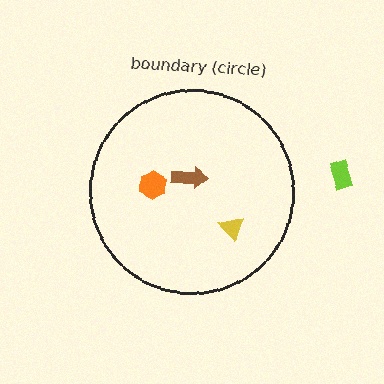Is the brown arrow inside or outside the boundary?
Inside.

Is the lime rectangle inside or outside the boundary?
Outside.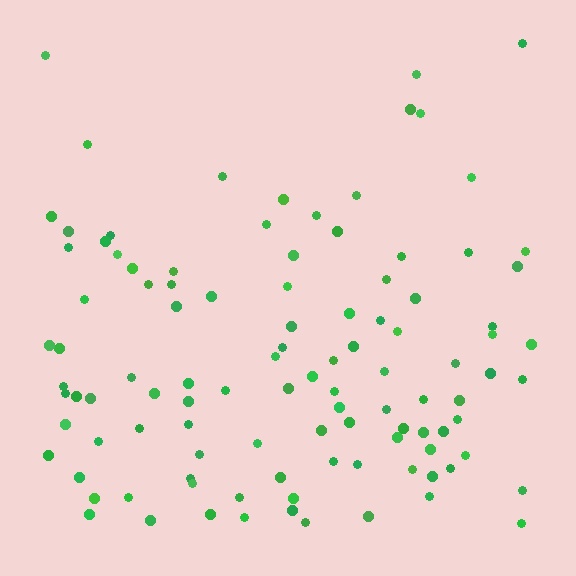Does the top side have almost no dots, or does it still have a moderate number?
Still a moderate number, just noticeably fewer than the bottom.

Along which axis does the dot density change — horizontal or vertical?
Vertical.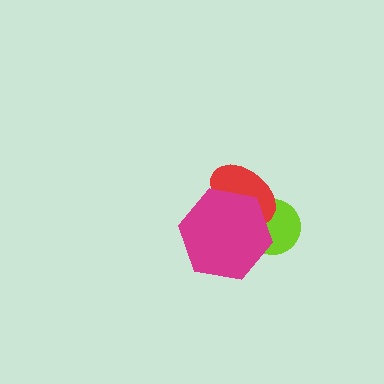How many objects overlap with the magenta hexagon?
2 objects overlap with the magenta hexagon.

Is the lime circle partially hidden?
Yes, it is partially covered by another shape.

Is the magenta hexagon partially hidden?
No, no other shape covers it.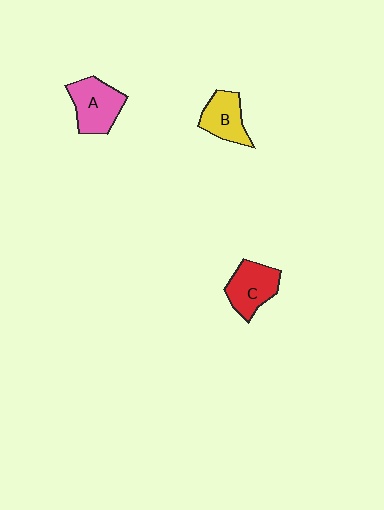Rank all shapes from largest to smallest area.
From largest to smallest: A (pink), C (red), B (yellow).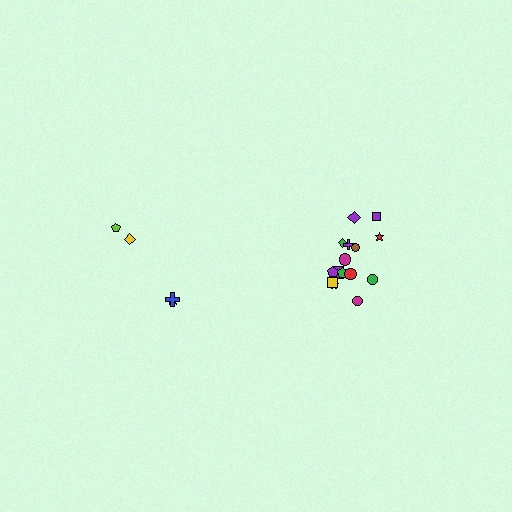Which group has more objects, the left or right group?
The right group.